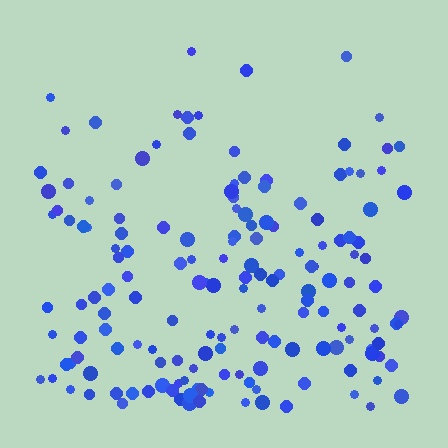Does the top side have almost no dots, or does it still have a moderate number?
Still a moderate number, just noticeably fewer than the bottom.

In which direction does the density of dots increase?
From top to bottom, with the bottom side densest.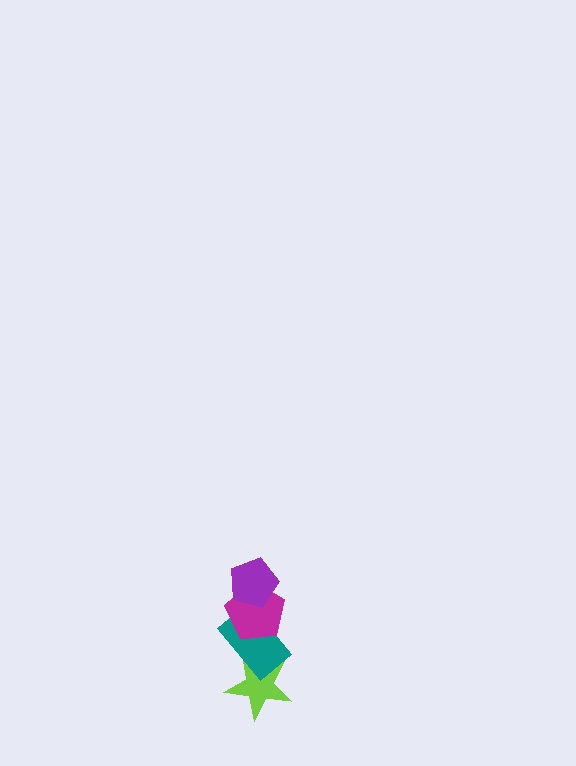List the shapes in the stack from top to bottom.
From top to bottom: the purple pentagon, the magenta pentagon, the teal rectangle, the lime star.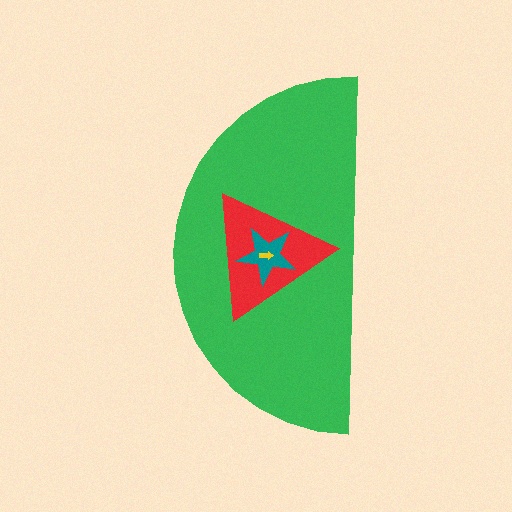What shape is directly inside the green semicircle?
The red triangle.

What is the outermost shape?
The green semicircle.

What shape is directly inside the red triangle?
The teal star.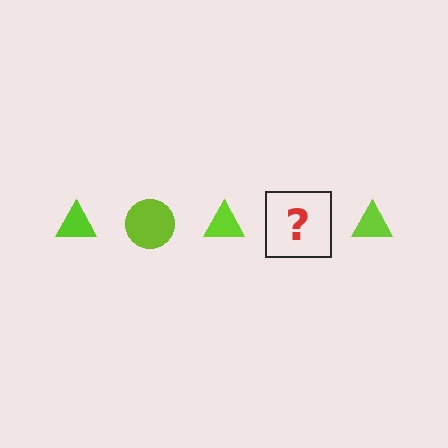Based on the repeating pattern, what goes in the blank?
The blank should be a lime circle.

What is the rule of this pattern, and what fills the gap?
The rule is that the pattern cycles through triangle, circle shapes in lime. The gap should be filled with a lime circle.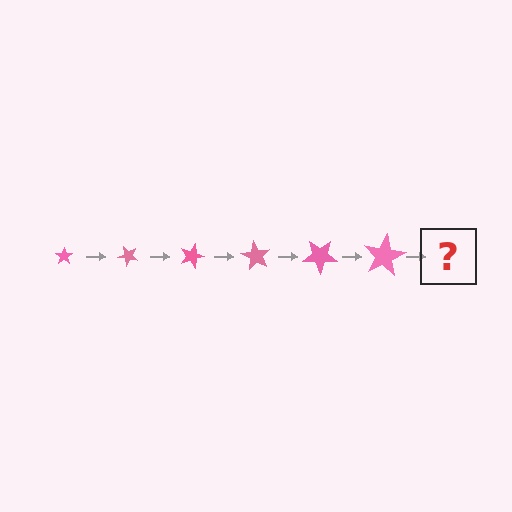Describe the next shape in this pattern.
It should be a star, larger than the previous one and rotated 270 degrees from the start.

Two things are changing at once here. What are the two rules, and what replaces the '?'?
The two rules are that the star grows larger each step and it rotates 45 degrees each step. The '?' should be a star, larger than the previous one and rotated 270 degrees from the start.